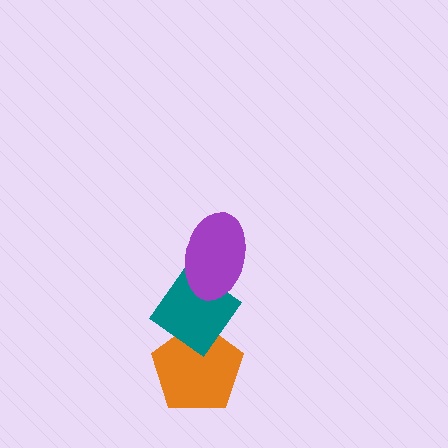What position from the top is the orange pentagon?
The orange pentagon is 3rd from the top.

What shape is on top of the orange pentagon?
The teal diamond is on top of the orange pentagon.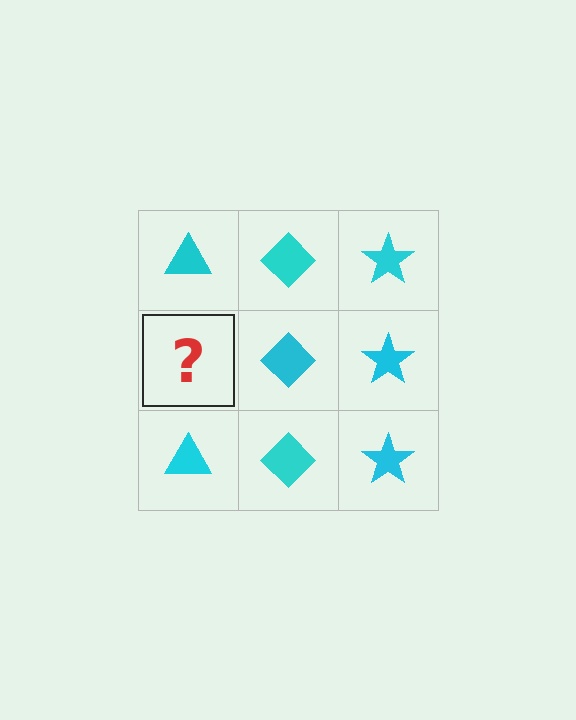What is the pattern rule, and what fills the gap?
The rule is that each column has a consistent shape. The gap should be filled with a cyan triangle.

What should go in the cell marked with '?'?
The missing cell should contain a cyan triangle.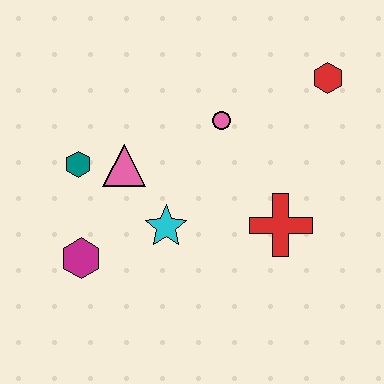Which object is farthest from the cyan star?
The red hexagon is farthest from the cyan star.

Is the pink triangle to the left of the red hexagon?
Yes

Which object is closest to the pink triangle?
The teal hexagon is closest to the pink triangle.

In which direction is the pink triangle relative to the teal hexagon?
The pink triangle is to the right of the teal hexagon.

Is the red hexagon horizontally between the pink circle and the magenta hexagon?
No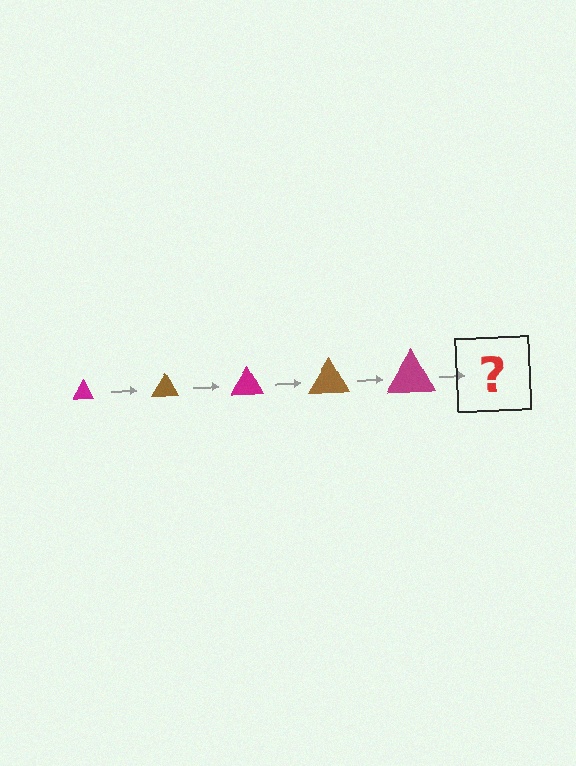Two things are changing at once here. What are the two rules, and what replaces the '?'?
The two rules are that the triangle grows larger each step and the color cycles through magenta and brown. The '?' should be a brown triangle, larger than the previous one.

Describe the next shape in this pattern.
It should be a brown triangle, larger than the previous one.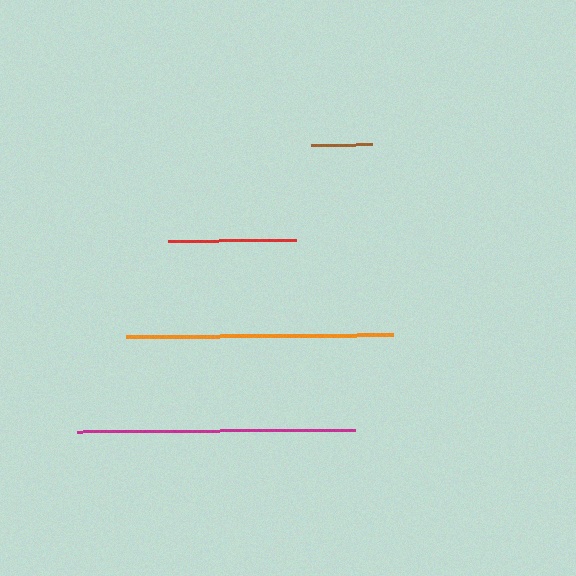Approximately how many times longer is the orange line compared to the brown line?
The orange line is approximately 4.3 times the length of the brown line.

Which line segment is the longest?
The magenta line is the longest at approximately 277 pixels.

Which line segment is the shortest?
The brown line is the shortest at approximately 62 pixels.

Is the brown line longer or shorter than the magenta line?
The magenta line is longer than the brown line.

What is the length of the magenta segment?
The magenta segment is approximately 277 pixels long.